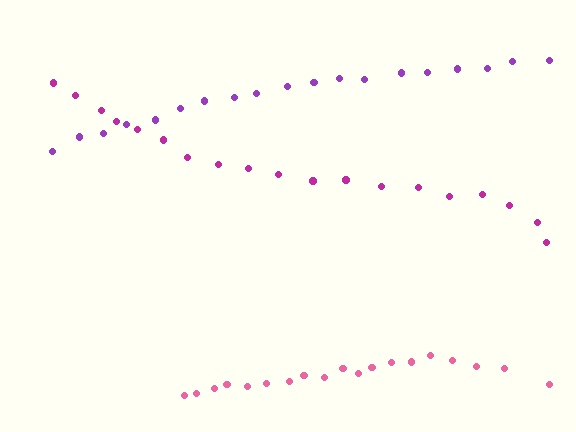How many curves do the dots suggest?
There are 3 distinct paths.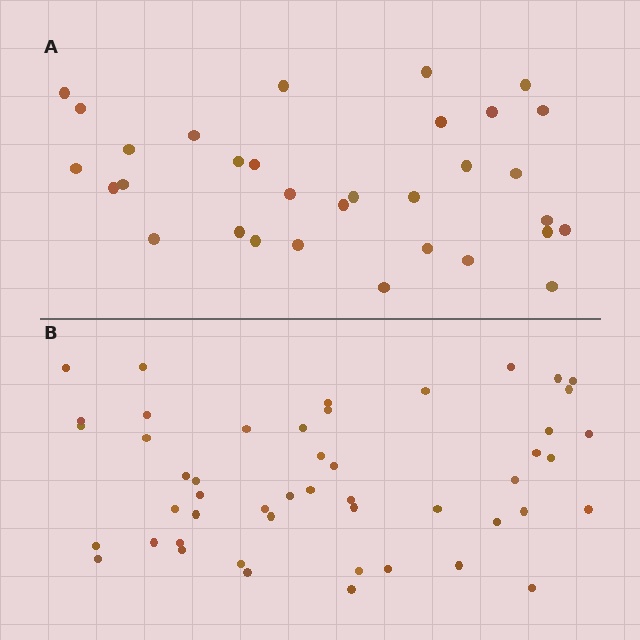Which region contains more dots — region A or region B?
Region B (the bottom region) has more dots.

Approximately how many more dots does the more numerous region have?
Region B has approximately 15 more dots than region A.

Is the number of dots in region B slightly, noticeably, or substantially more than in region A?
Region B has substantially more. The ratio is roughly 1.5 to 1.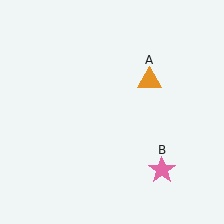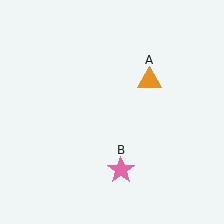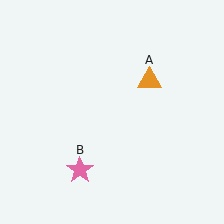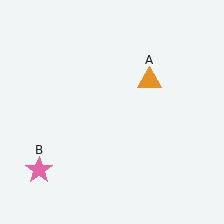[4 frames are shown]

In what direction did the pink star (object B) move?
The pink star (object B) moved left.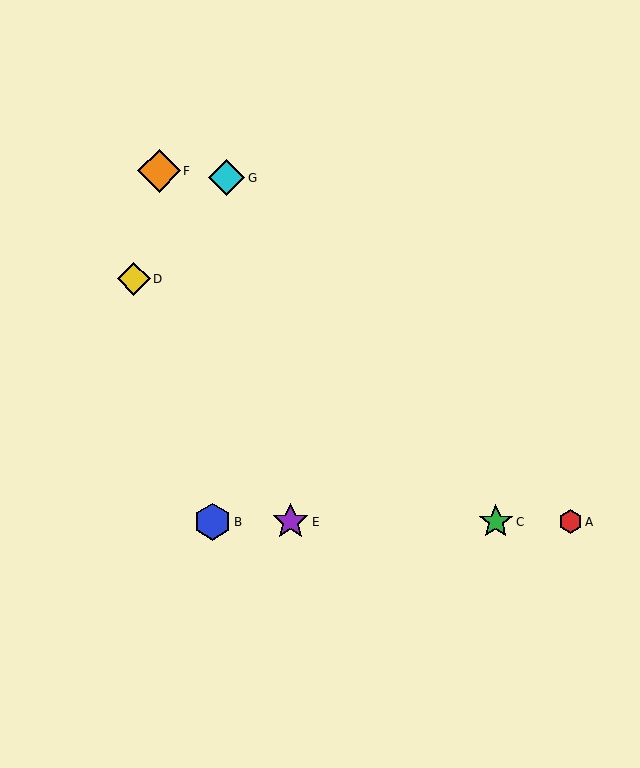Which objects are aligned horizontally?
Objects A, B, C, E are aligned horizontally.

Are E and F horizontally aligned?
No, E is at y≈522 and F is at y≈171.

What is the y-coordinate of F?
Object F is at y≈171.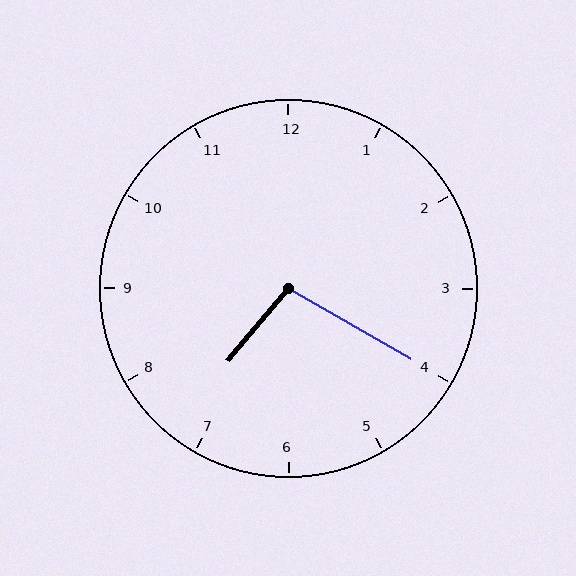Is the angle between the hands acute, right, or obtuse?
It is obtuse.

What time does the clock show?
7:20.